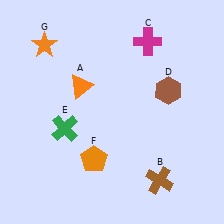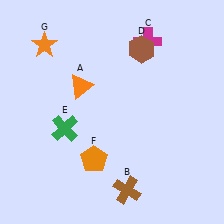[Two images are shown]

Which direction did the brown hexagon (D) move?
The brown hexagon (D) moved up.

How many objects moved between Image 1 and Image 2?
2 objects moved between the two images.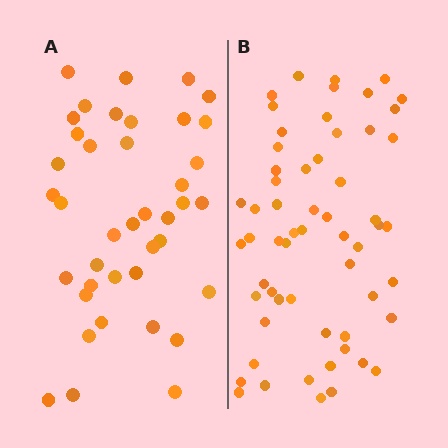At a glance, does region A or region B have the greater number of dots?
Region B (the right region) has more dots.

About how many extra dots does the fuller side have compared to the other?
Region B has approximately 20 more dots than region A.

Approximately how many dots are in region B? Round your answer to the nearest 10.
About 60 dots. (The exact count is 59, which rounds to 60.)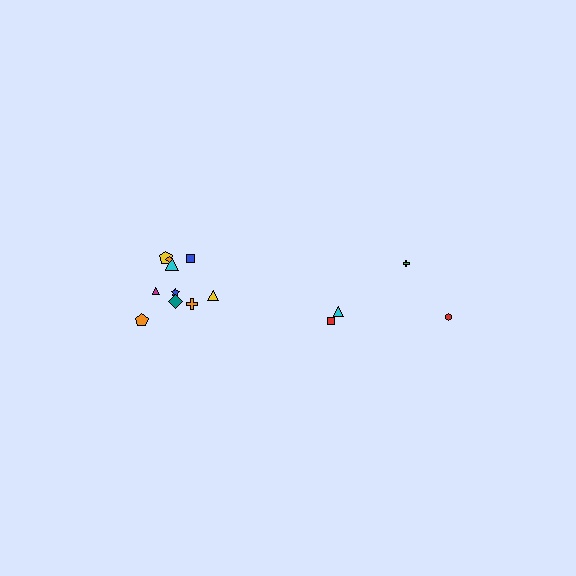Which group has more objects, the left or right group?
The left group.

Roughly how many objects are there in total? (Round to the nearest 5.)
Roughly 15 objects in total.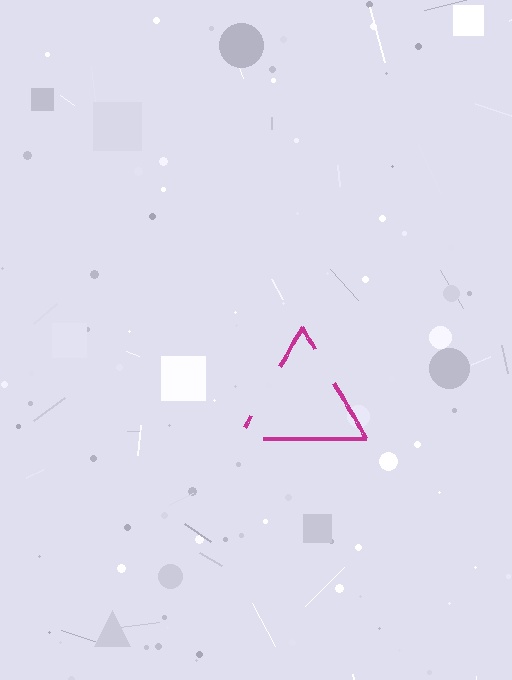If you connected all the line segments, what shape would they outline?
They would outline a triangle.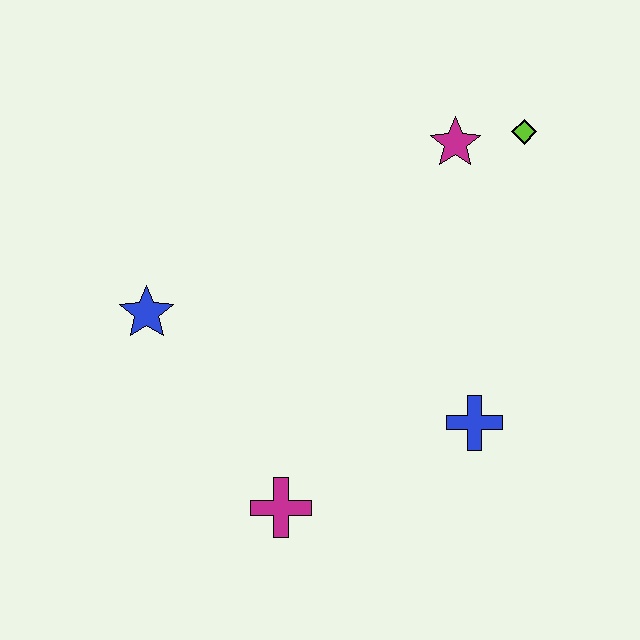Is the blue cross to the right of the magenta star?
Yes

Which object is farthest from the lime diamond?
The magenta cross is farthest from the lime diamond.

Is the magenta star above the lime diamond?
No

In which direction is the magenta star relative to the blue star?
The magenta star is to the right of the blue star.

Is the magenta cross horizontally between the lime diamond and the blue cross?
No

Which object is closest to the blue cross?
The magenta cross is closest to the blue cross.